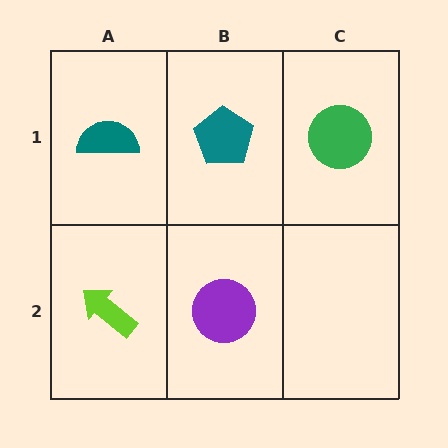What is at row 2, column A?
A lime arrow.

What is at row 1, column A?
A teal semicircle.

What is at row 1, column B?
A teal pentagon.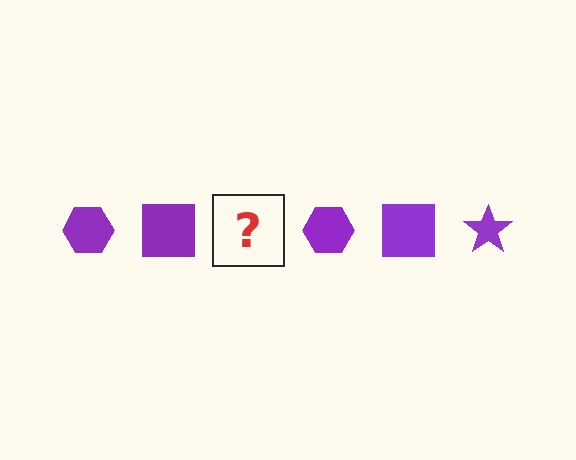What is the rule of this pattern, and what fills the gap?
The rule is that the pattern cycles through hexagon, square, star shapes in purple. The gap should be filled with a purple star.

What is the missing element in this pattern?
The missing element is a purple star.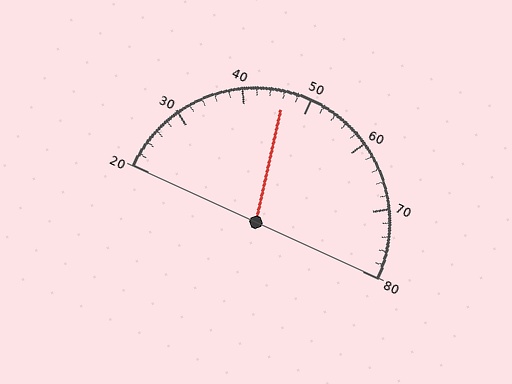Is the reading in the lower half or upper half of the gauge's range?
The reading is in the lower half of the range (20 to 80).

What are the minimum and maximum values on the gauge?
The gauge ranges from 20 to 80.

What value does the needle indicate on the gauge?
The needle indicates approximately 46.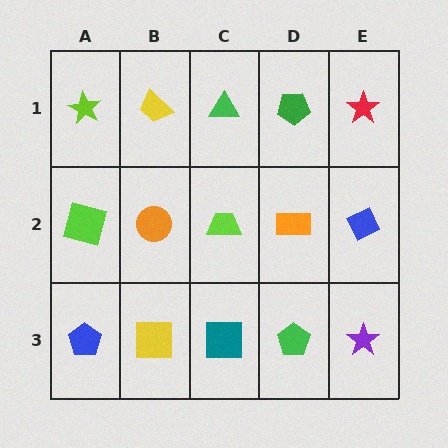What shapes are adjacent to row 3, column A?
A lime square (row 2, column A), a yellow square (row 3, column B).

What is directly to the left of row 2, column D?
A lime trapezoid.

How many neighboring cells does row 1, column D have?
3.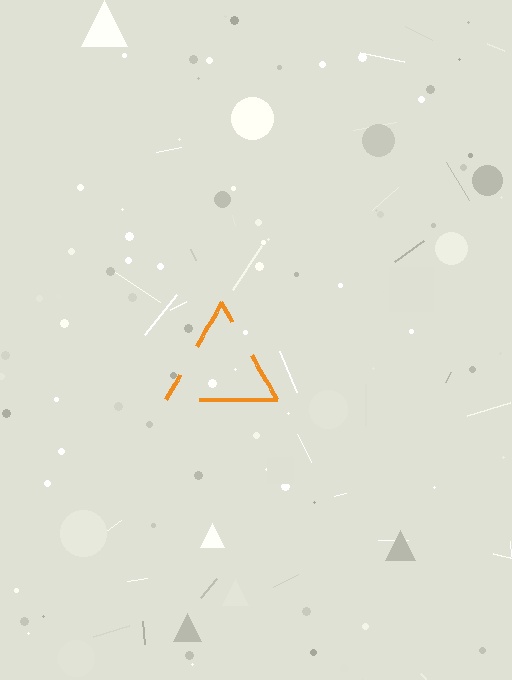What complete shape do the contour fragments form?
The contour fragments form a triangle.